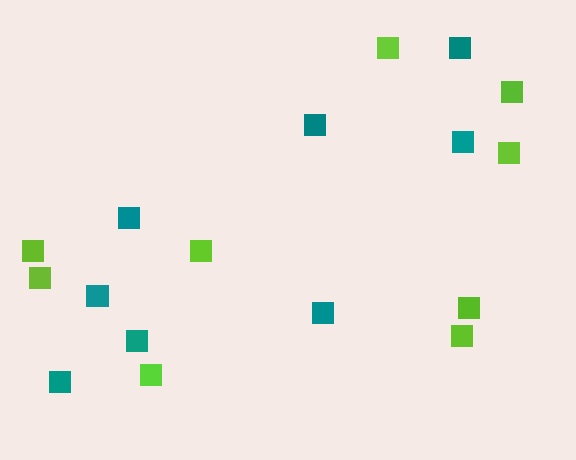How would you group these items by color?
There are 2 groups: one group of teal squares (8) and one group of lime squares (9).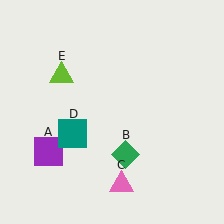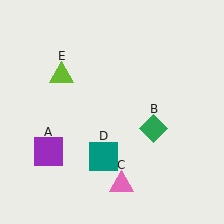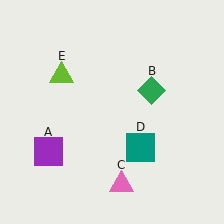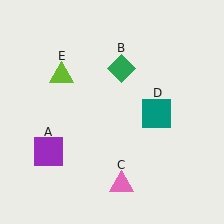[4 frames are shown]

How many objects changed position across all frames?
2 objects changed position: green diamond (object B), teal square (object D).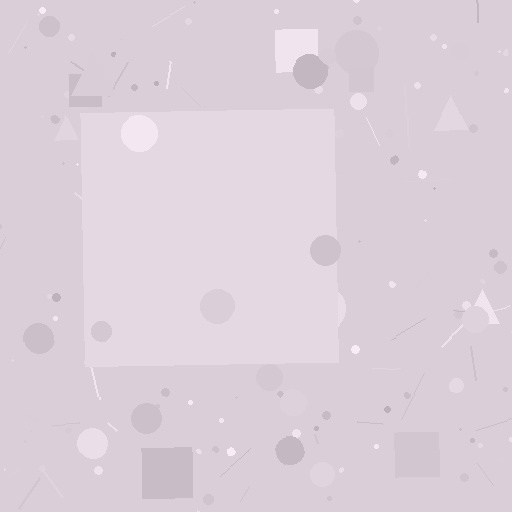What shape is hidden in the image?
A square is hidden in the image.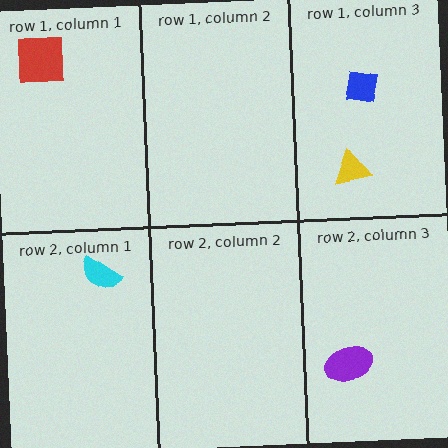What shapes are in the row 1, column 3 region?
The blue square, the yellow triangle.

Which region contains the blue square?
The row 1, column 3 region.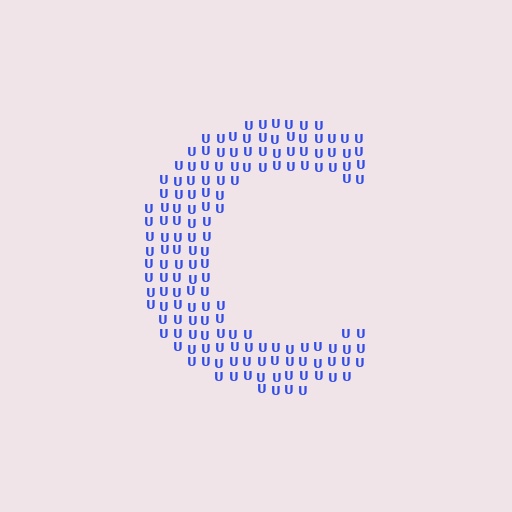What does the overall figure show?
The overall figure shows the letter C.